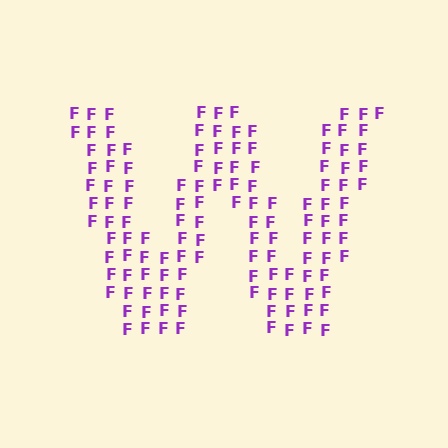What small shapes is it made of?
It is made of small letter F's.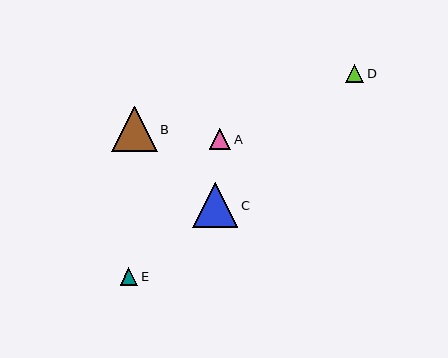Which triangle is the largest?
Triangle B is the largest with a size of approximately 46 pixels.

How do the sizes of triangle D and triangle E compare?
Triangle D and triangle E are approximately the same size.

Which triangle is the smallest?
Triangle E is the smallest with a size of approximately 18 pixels.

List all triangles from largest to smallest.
From largest to smallest: B, C, A, D, E.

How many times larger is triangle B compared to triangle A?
Triangle B is approximately 2.1 times the size of triangle A.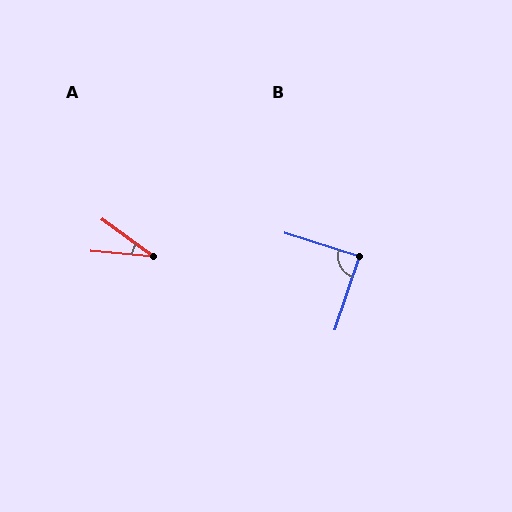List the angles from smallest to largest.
A (31°), B (89°).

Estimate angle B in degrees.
Approximately 89 degrees.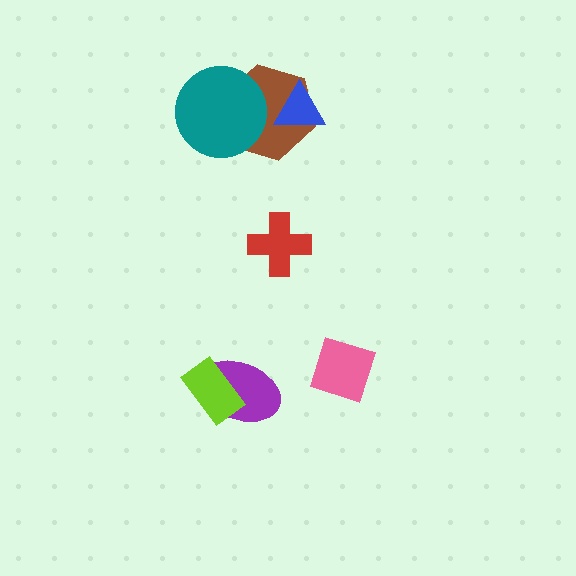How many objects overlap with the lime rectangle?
1 object overlaps with the lime rectangle.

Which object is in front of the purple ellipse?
The lime rectangle is in front of the purple ellipse.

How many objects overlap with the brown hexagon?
2 objects overlap with the brown hexagon.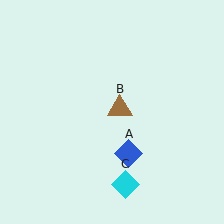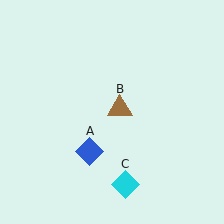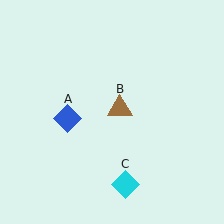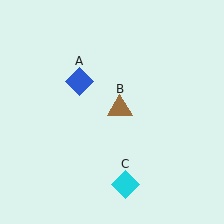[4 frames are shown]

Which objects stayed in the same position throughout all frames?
Brown triangle (object B) and cyan diamond (object C) remained stationary.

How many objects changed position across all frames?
1 object changed position: blue diamond (object A).